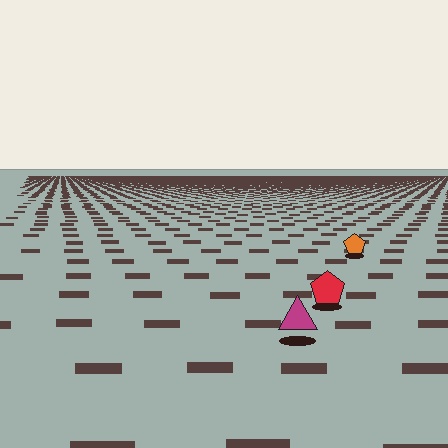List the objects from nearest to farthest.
From nearest to farthest: the magenta triangle, the red pentagon, the orange pentagon.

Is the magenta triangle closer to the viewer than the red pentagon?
Yes. The magenta triangle is closer — you can tell from the texture gradient: the ground texture is coarser near it.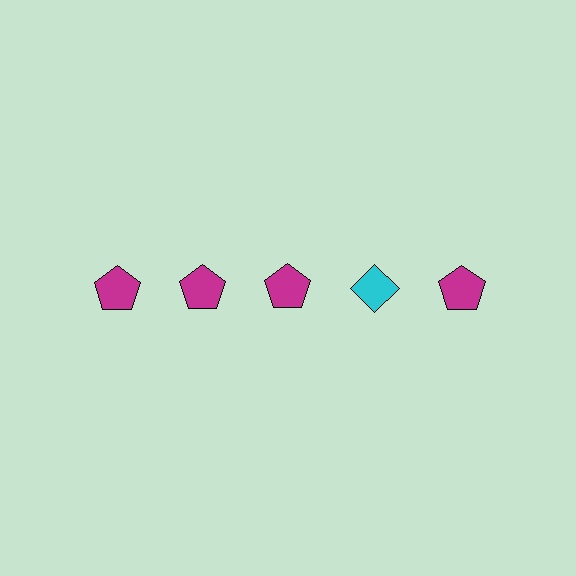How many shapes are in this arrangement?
There are 5 shapes arranged in a grid pattern.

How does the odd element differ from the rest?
It differs in both color (cyan instead of magenta) and shape (diamond instead of pentagon).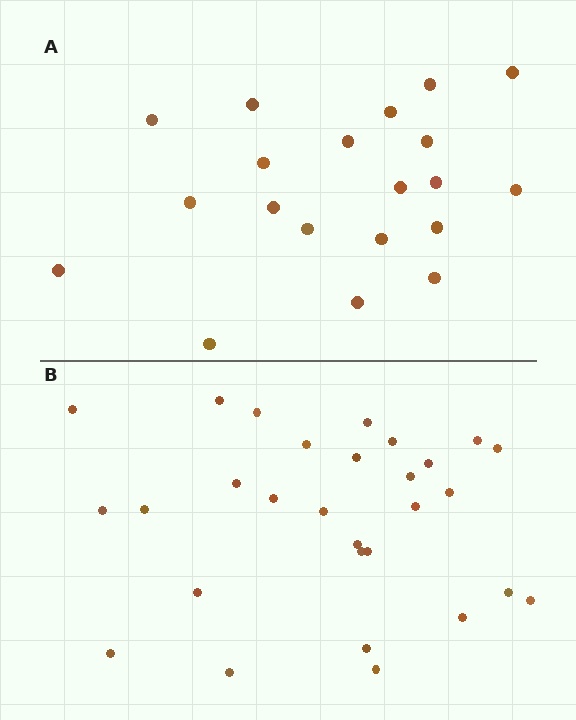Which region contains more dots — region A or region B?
Region B (the bottom region) has more dots.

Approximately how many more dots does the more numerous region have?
Region B has roughly 8 or so more dots than region A.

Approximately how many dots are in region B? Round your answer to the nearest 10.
About 30 dots. (The exact count is 29, which rounds to 30.)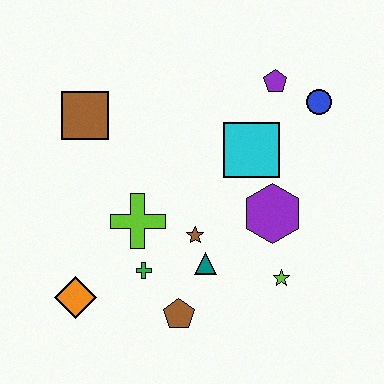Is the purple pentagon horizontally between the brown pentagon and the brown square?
No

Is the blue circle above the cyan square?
Yes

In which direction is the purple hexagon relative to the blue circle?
The purple hexagon is below the blue circle.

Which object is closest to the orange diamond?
The green cross is closest to the orange diamond.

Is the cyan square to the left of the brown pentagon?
No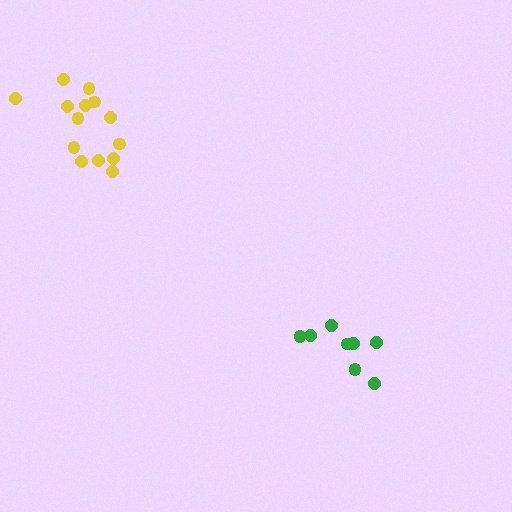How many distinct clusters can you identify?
There are 2 distinct clusters.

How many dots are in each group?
Group 1: 14 dots, Group 2: 8 dots (22 total).